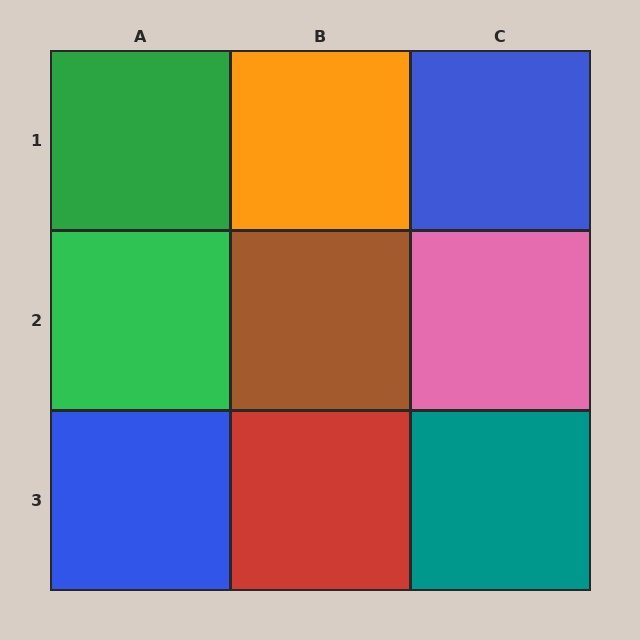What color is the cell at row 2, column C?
Pink.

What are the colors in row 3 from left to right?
Blue, red, teal.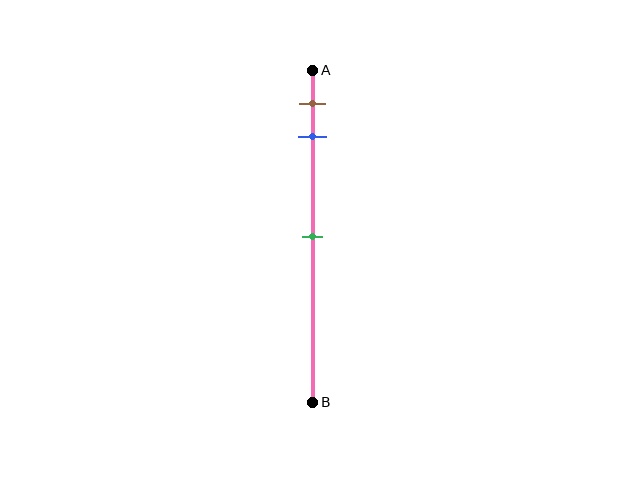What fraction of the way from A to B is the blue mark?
The blue mark is approximately 20% (0.2) of the way from A to B.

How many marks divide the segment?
There are 3 marks dividing the segment.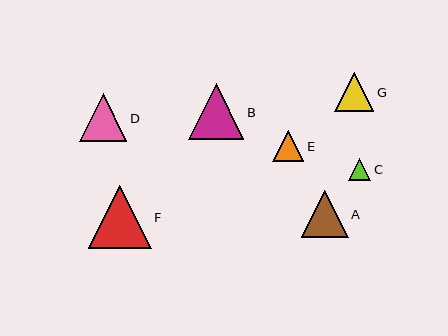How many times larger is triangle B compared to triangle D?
Triangle B is approximately 1.2 times the size of triangle D.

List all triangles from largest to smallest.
From largest to smallest: F, B, D, A, G, E, C.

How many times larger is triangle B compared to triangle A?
Triangle B is approximately 1.2 times the size of triangle A.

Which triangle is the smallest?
Triangle C is the smallest with a size of approximately 22 pixels.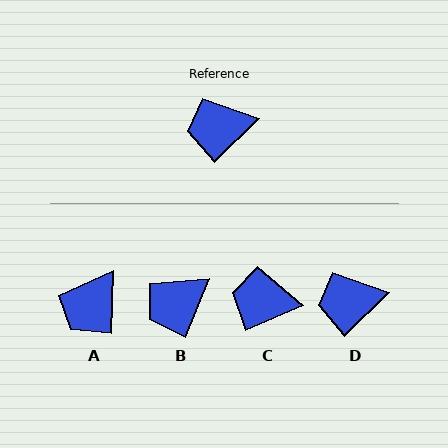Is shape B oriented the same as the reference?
No, it is off by about 24 degrees.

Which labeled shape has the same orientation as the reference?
D.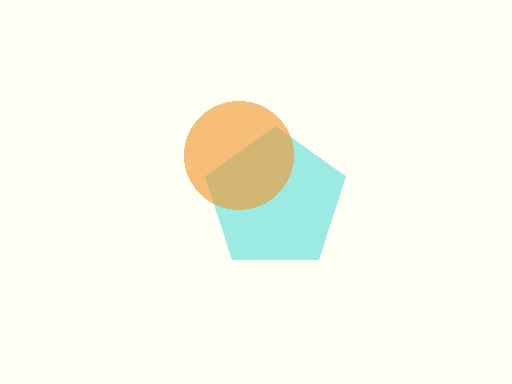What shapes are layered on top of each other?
The layered shapes are: a cyan pentagon, an orange circle.